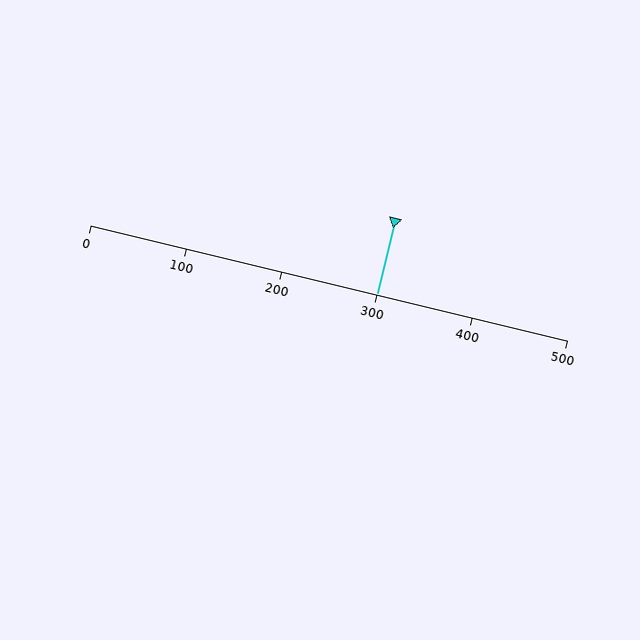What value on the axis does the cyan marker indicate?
The marker indicates approximately 300.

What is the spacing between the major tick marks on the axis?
The major ticks are spaced 100 apart.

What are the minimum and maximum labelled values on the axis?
The axis runs from 0 to 500.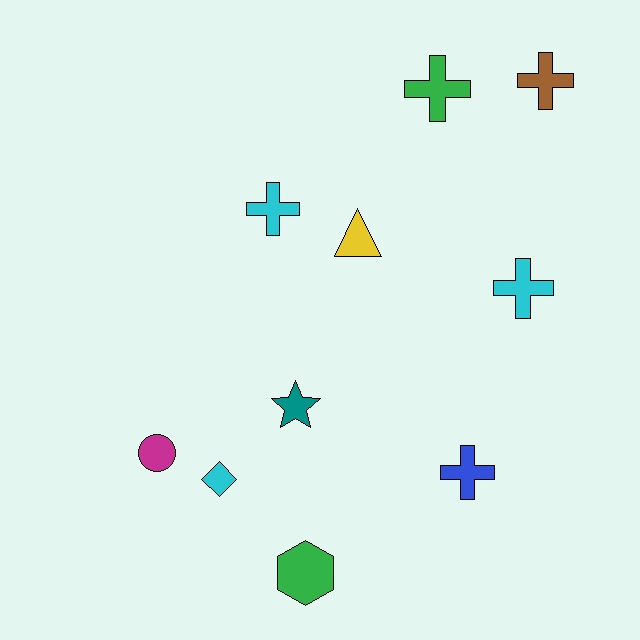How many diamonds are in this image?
There is 1 diamond.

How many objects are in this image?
There are 10 objects.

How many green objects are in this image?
There are 2 green objects.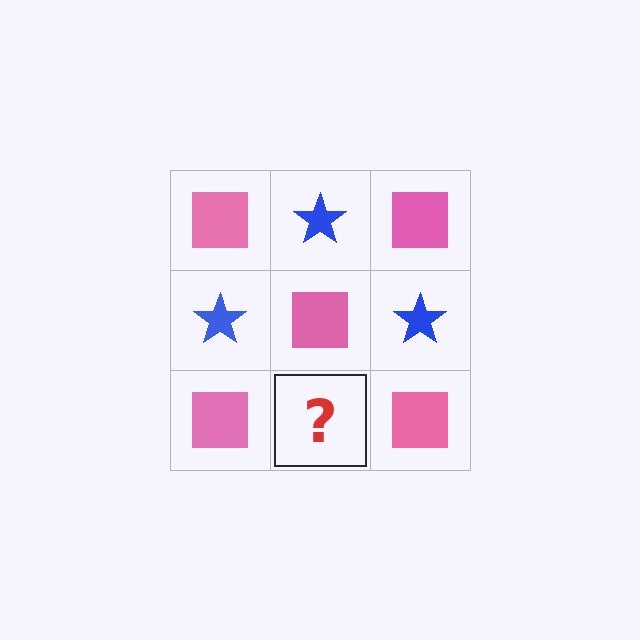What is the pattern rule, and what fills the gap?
The rule is that it alternates pink square and blue star in a checkerboard pattern. The gap should be filled with a blue star.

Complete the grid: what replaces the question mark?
The question mark should be replaced with a blue star.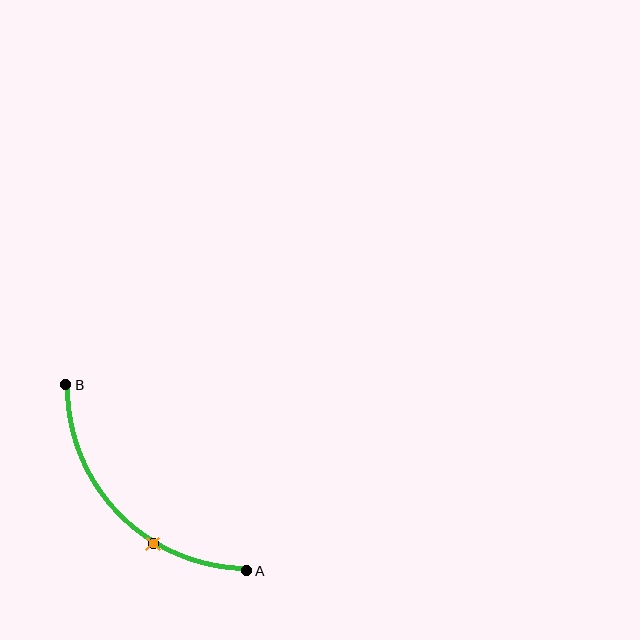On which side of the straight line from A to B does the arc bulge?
The arc bulges below and to the left of the straight line connecting A and B.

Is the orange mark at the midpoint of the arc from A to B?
No. The orange mark lies on the arc but is closer to endpoint A. The arc midpoint would be at the point on the curve equidistant along the arc from both A and B.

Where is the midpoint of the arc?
The arc midpoint is the point on the curve farthest from the straight line joining A and B. It sits below and to the left of that line.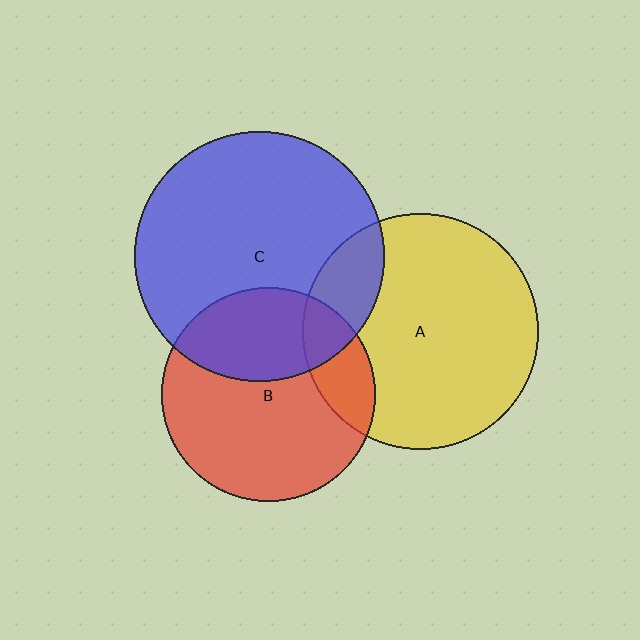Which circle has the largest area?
Circle C (blue).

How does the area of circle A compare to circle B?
Approximately 1.2 times.